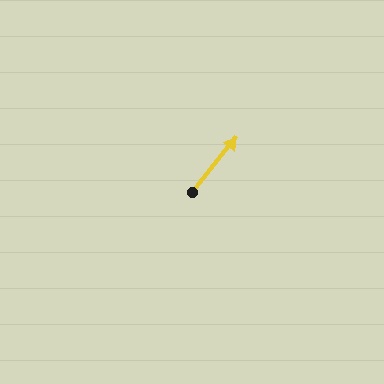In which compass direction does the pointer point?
Northeast.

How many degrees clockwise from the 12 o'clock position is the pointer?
Approximately 39 degrees.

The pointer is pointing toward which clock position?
Roughly 1 o'clock.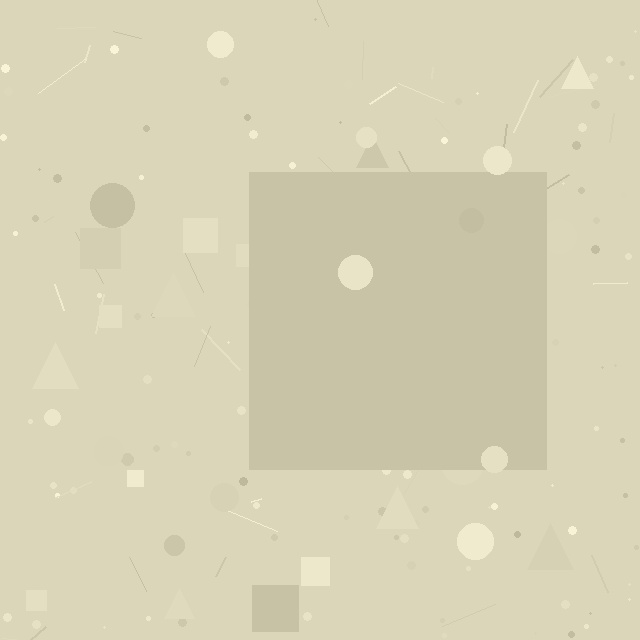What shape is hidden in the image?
A square is hidden in the image.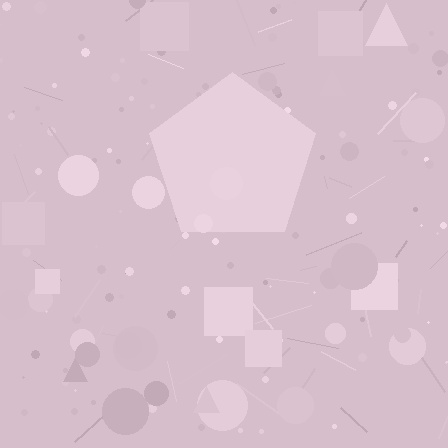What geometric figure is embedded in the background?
A pentagon is embedded in the background.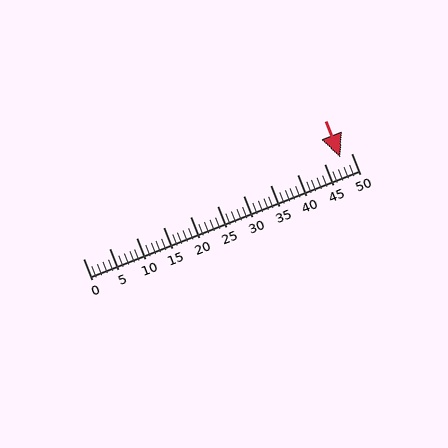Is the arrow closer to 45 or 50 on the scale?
The arrow is closer to 50.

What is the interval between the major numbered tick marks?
The major tick marks are spaced 5 units apart.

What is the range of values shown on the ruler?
The ruler shows values from 0 to 50.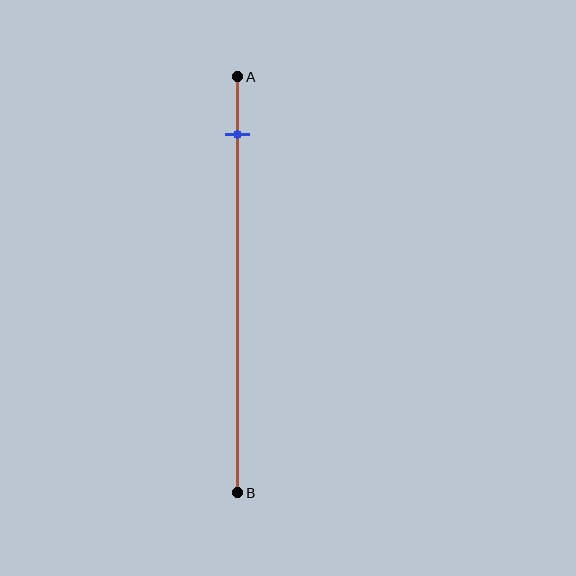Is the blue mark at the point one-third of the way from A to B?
No, the mark is at about 15% from A, not at the 33% one-third point.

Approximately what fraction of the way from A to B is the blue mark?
The blue mark is approximately 15% of the way from A to B.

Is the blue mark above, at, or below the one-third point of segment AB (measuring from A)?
The blue mark is above the one-third point of segment AB.